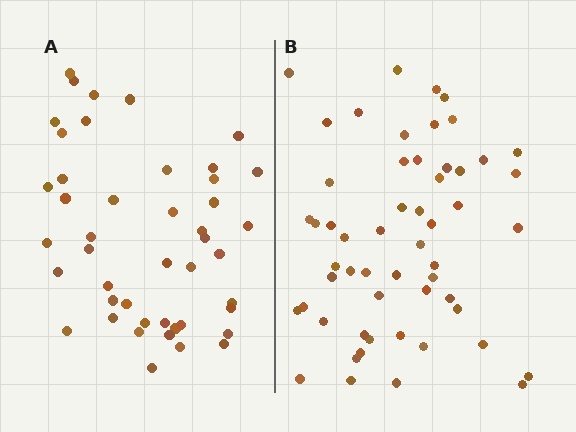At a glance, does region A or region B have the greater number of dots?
Region B (the right region) has more dots.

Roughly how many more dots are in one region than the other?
Region B has roughly 10 or so more dots than region A.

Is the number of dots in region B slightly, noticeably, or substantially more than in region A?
Region B has only slightly more — the two regions are fairly close. The ratio is roughly 1.2 to 1.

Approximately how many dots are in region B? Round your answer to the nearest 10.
About 60 dots. (The exact count is 55, which rounds to 60.)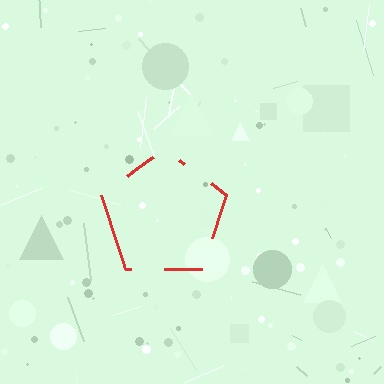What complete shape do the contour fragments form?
The contour fragments form a pentagon.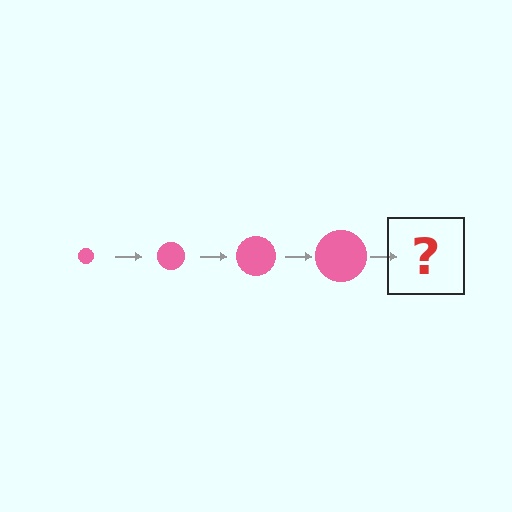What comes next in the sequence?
The next element should be a pink circle, larger than the previous one.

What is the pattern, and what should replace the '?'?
The pattern is that the circle gets progressively larger each step. The '?' should be a pink circle, larger than the previous one.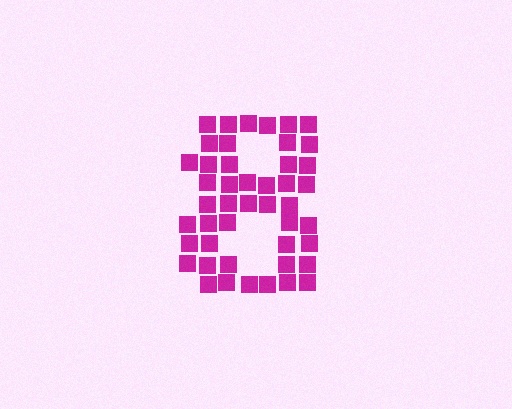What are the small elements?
The small elements are squares.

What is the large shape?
The large shape is the digit 8.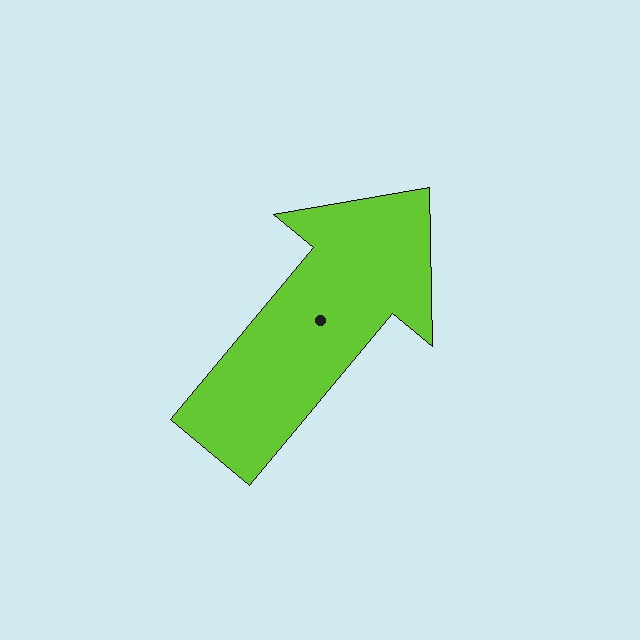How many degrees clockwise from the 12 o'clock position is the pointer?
Approximately 40 degrees.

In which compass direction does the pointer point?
Northeast.